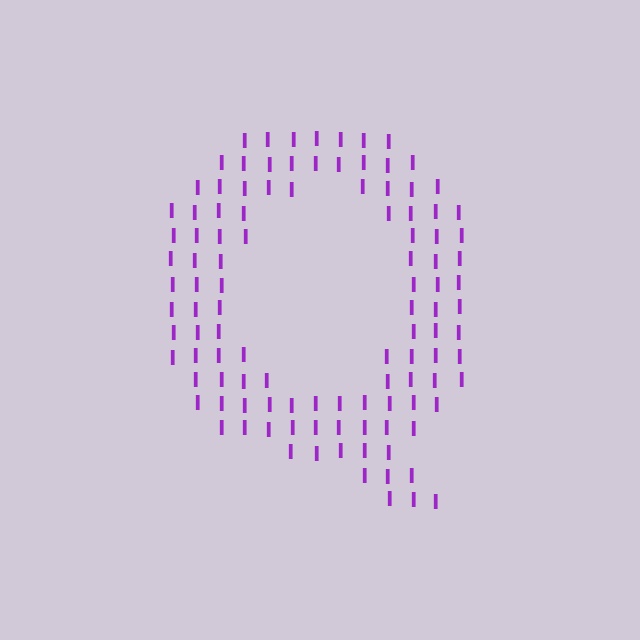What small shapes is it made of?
It is made of small letter I's.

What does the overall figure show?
The overall figure shows the letter Q.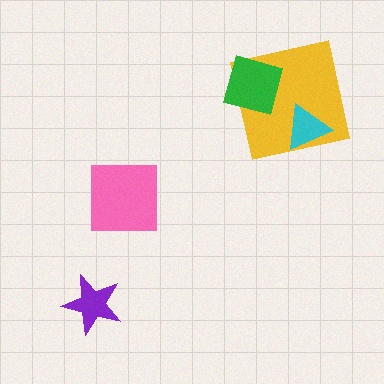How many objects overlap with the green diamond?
1 object overlaps with the green diamond.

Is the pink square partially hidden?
No, no other shape covers it.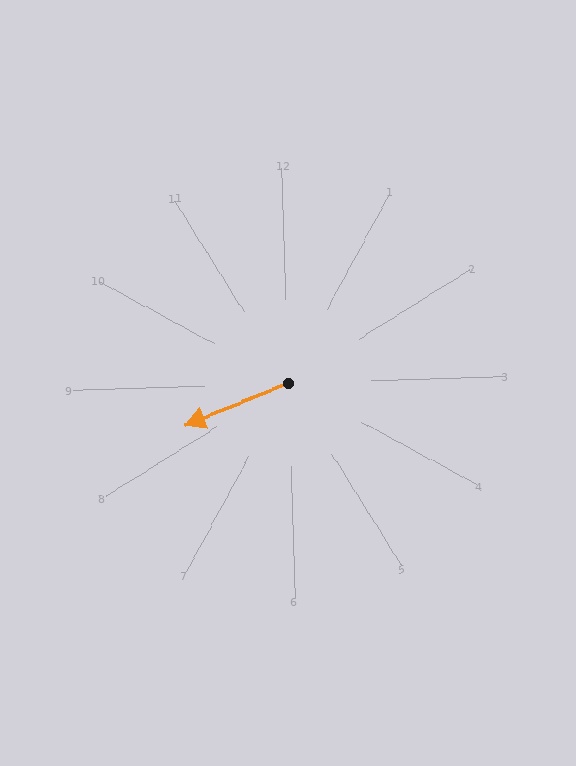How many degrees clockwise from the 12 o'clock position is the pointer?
Approximately 249 degrees.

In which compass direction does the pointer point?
West.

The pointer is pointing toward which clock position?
Roughly 8 o'clock.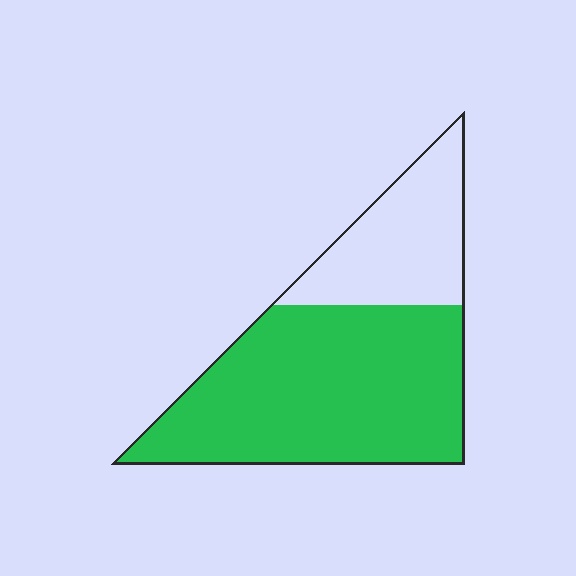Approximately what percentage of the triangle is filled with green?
Approximately 70%.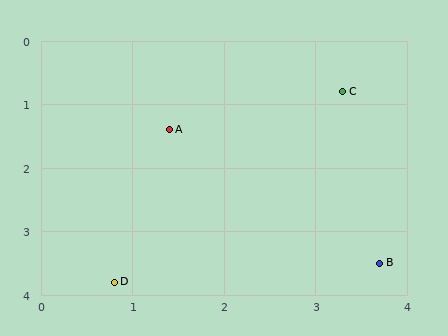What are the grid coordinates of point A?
Point A is at approximately (1.4, 1.4).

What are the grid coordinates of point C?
Point C is at approximately (3.3, 0.8).